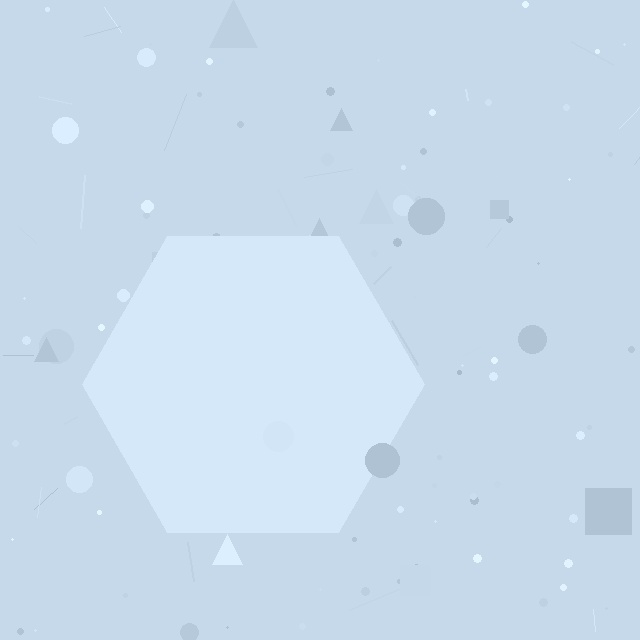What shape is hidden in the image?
A hexagon is hidden in the image.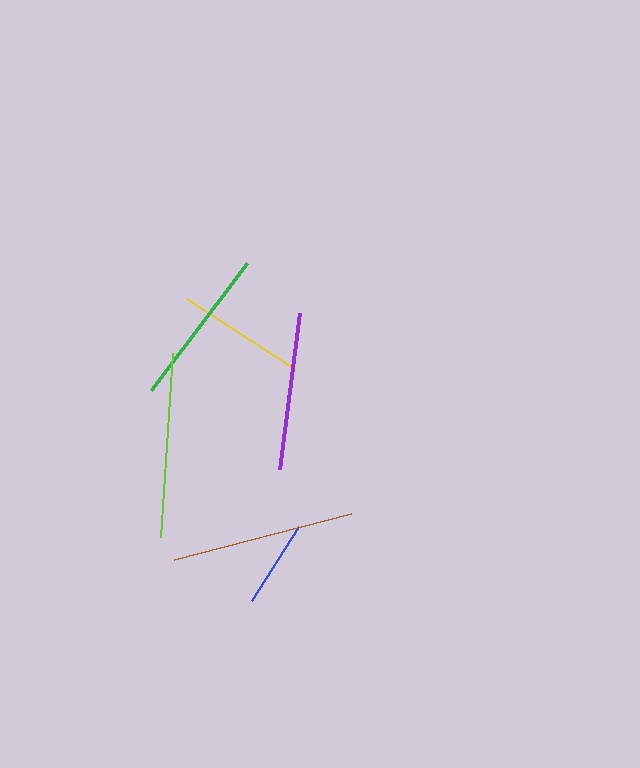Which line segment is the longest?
The lime line is the longest at approximately 184 pixels.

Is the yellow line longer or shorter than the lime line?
The lime line is longer than the yellow line.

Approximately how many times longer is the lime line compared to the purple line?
The lime line is approximately 1.2 times the length of the purple line.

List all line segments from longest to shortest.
From longest to shortest: lime, brown, green, purple, yellow, blue.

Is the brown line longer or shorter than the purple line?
The brown line is longer than the purple line.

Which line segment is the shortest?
The blue line is the shortest at approximately 87 pixels.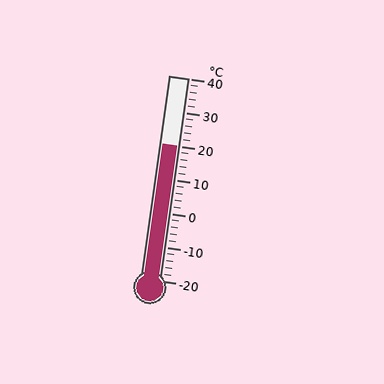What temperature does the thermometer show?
The thermometer shows approximately 20°C.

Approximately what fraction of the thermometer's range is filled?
The thermometer is filled to approximately 65% of its range.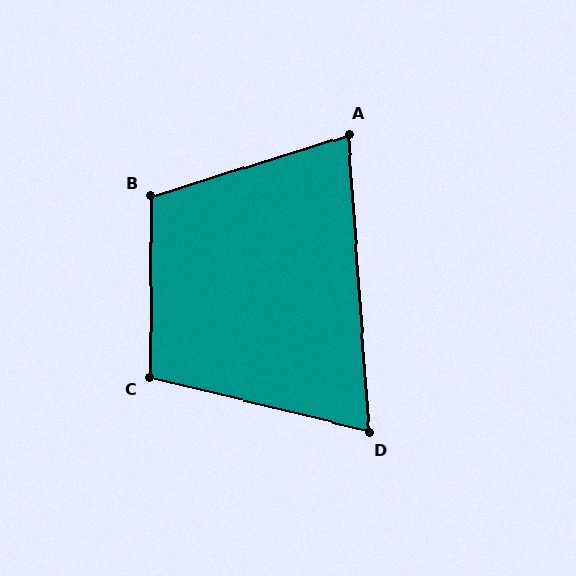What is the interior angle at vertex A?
Approximately 77 degrees (acute).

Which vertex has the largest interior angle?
B, at approximately 108 degrees.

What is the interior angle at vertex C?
Approximately 103 degrees (obtuse).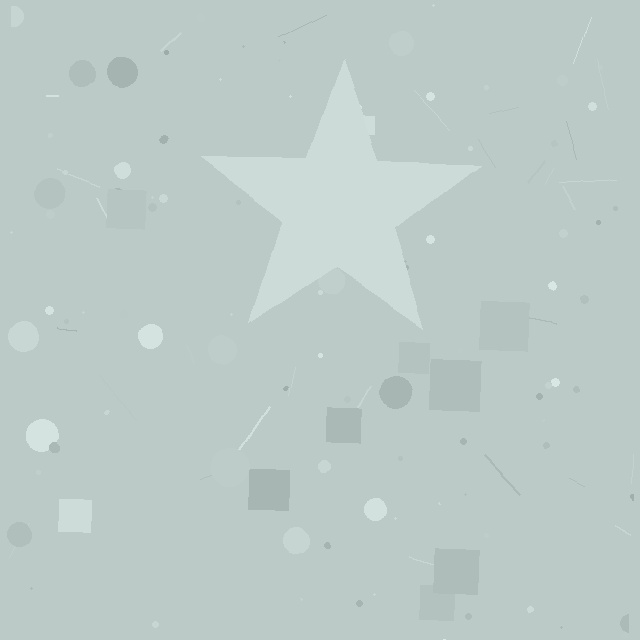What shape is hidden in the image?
A star is hidden in the image.